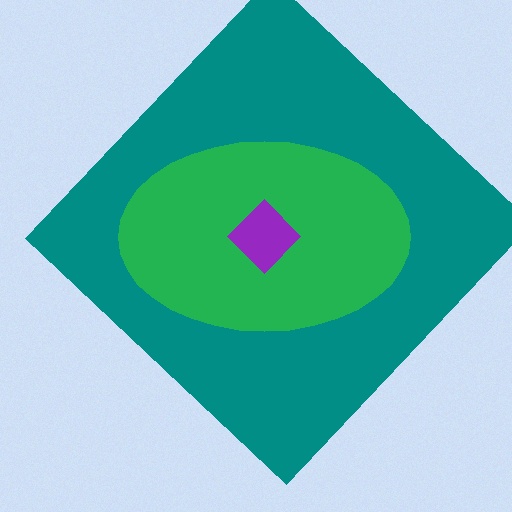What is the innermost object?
The purple diamond.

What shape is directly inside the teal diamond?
The green ellipse.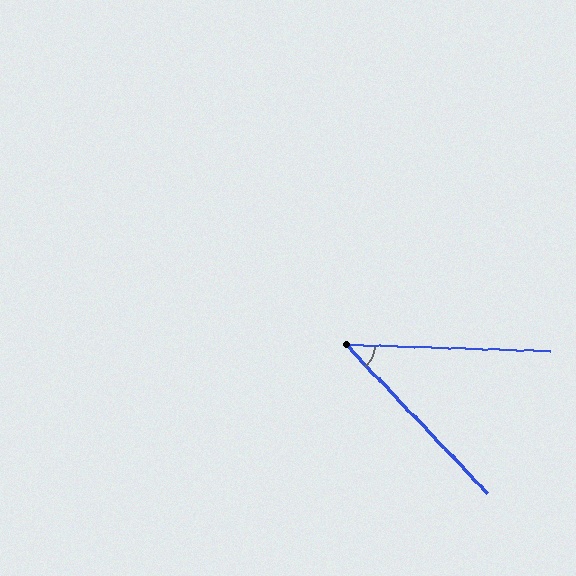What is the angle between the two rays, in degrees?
Approximately 45 degrees.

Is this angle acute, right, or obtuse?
It is acute.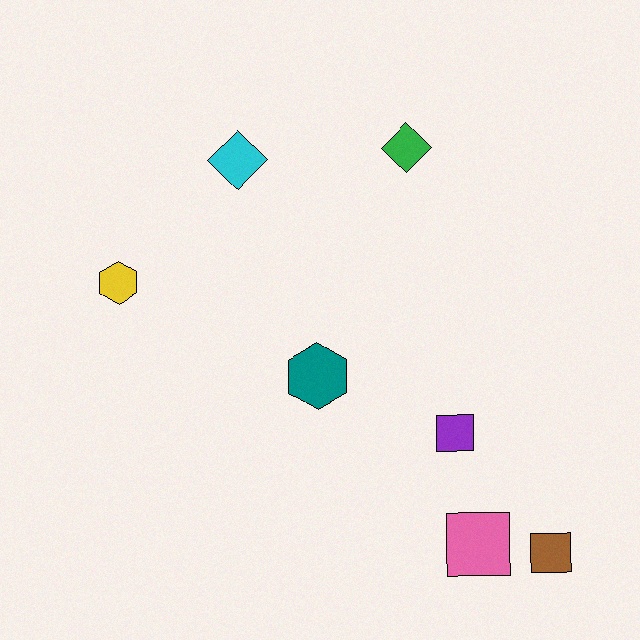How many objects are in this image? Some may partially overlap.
There are 7 objects.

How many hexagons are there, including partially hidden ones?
There are 2 hexagons.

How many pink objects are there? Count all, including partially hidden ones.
There is 1 pink object.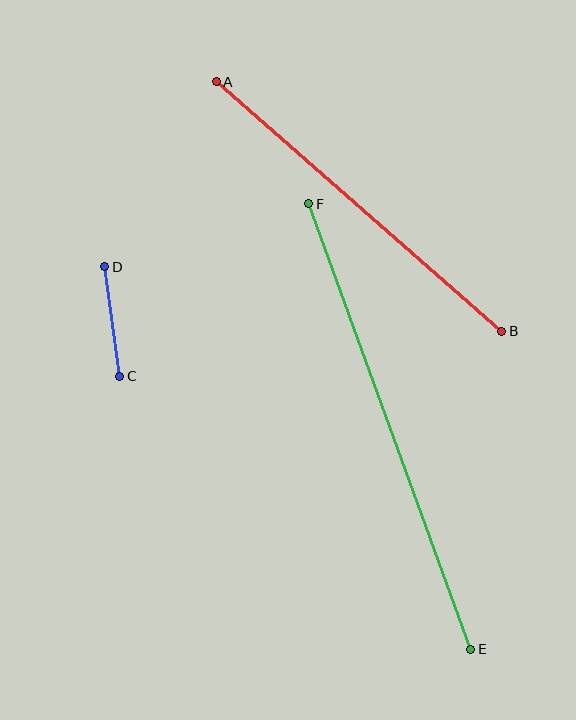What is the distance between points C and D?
The distance is approximately 111 pixels.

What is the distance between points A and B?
The distance is approximately 379 pixels.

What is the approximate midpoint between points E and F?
The midpoint is at approximately (390, 427) pixels.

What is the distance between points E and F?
The distance is approximately 474 pixels.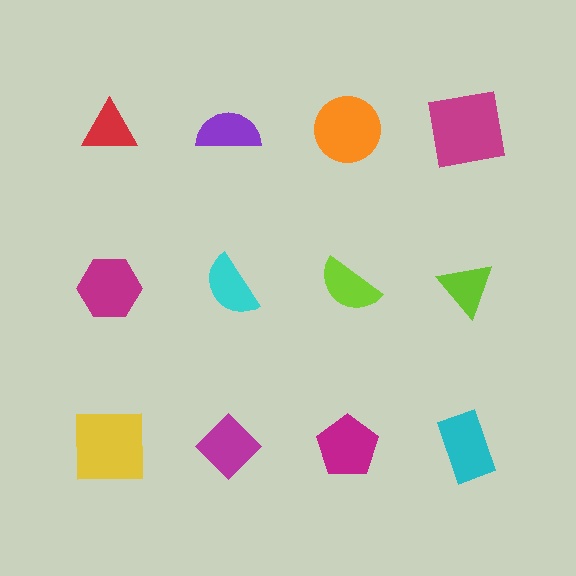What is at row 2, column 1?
A magenta hexagon.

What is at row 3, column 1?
A yellow square.